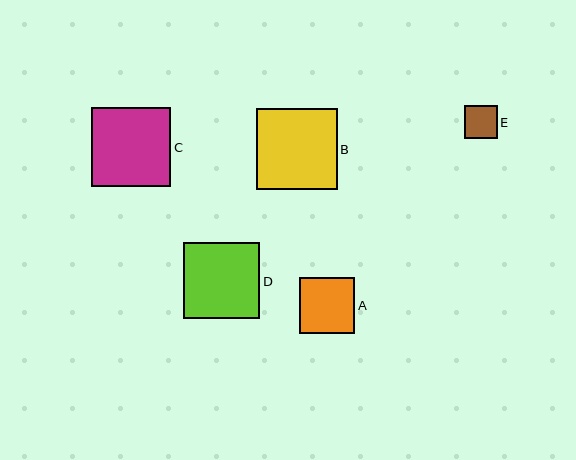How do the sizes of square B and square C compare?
Square B and square C are approximately the same size.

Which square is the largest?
Square B is the largest with a size of approximately 80 pixels.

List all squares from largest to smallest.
From largest to smallest: B, C, D, A, E.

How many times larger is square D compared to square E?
Square D is approximately 2.3 times the size of square E.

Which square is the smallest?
Square E is the smallest with a size of approximately 33 pixels.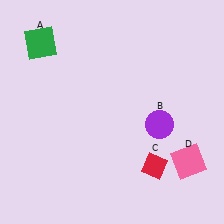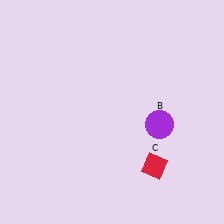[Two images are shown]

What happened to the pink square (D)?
The pink square (D) was removed in Image 2. It was in the bottom-right area of Image 1.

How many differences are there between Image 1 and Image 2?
There are 2 differences between the two images.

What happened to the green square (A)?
The green square (A) was removed in Image 2. It was in the top-left area of Image 1.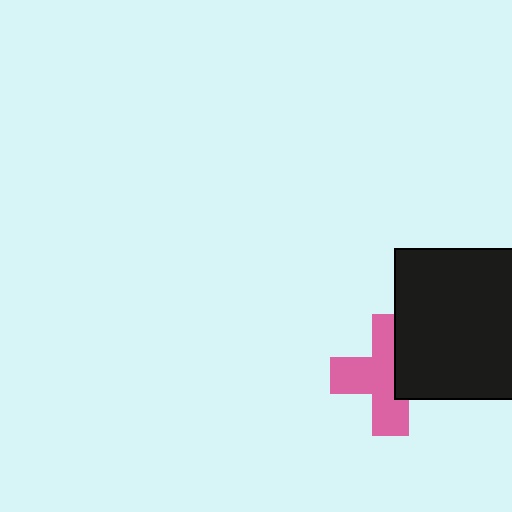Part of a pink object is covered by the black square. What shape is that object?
It is a cross.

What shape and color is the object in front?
The object in front is a black square.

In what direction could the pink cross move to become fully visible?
The pink cross could move left. That would shift it out from behind the black square entirely.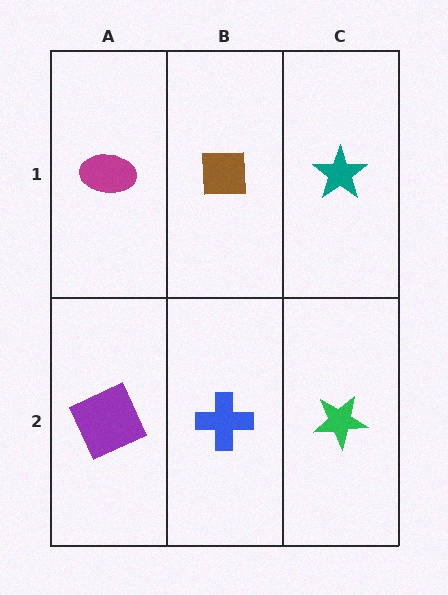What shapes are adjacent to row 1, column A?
A purple square (row 2, column A), a brown square (row 1, column B).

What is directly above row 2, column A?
A magenta ellipse.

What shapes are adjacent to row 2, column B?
A brown square (row 1, column B), a purple square (row 2, column A), a green star (row 2, column C).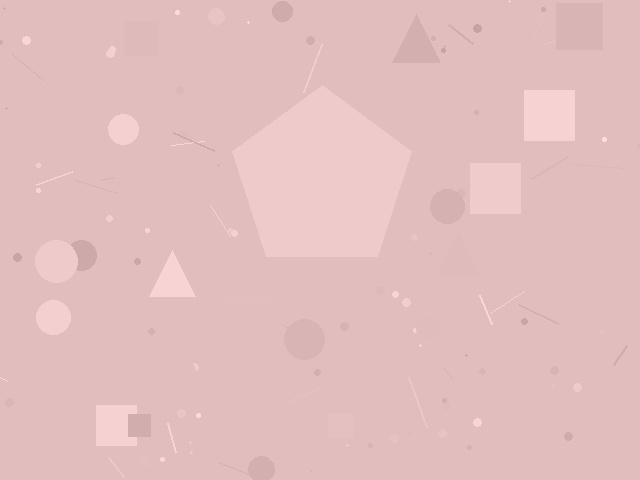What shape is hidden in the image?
A pentagon is hidden in the image.